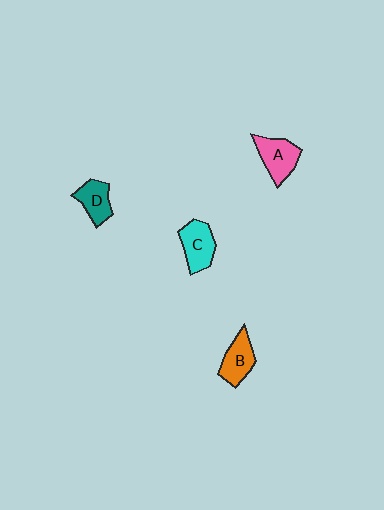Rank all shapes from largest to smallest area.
From largest to smallest: A (pink), C (cyan), B (orange), D (teal).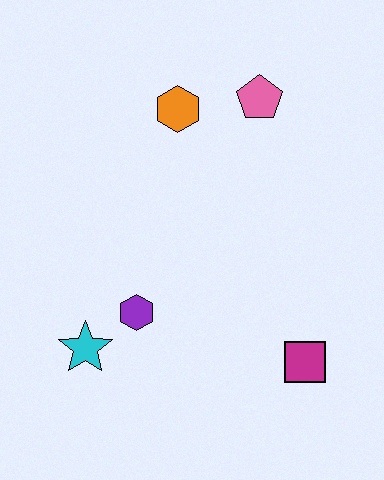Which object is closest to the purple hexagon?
The cyan star is closest to the purple hexagon.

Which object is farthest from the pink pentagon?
The cyan star is farthest from the pink pentagon.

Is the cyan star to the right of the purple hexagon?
No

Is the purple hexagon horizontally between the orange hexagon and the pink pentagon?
No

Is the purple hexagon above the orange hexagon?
No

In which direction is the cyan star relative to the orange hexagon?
The cyan star is below the orange hexagon.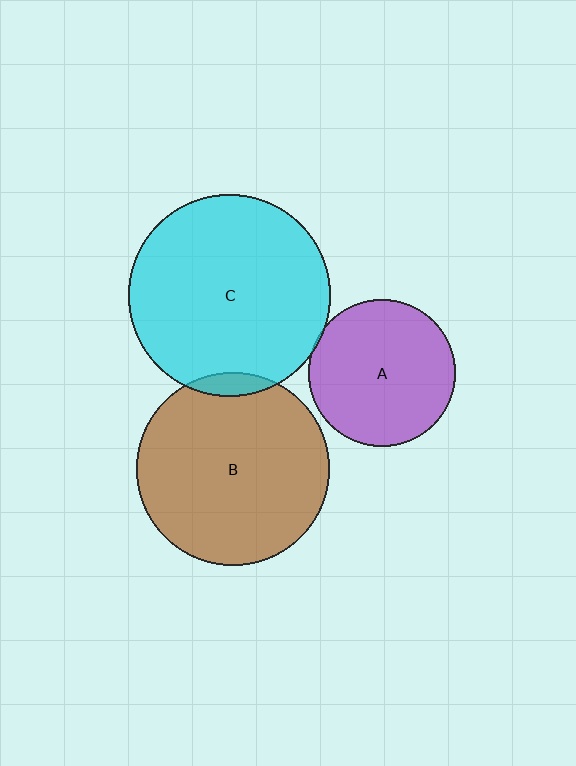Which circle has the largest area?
Circle C (cyan).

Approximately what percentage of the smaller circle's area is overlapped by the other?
Approximately 5%.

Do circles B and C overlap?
Yes.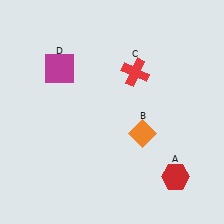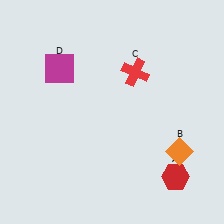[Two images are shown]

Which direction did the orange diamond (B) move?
The orange diamond (B) moved right.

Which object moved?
The orange diamond (B) moved right.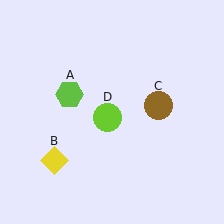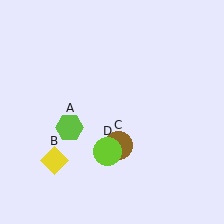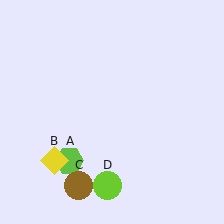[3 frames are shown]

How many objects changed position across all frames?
3 objects changed position: lime hexagon (object A), brown circle (object C), lime circle (object D).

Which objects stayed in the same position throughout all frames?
Yellow diamond (object B) remained stationary.